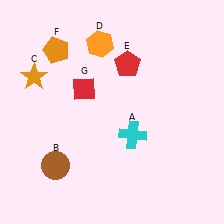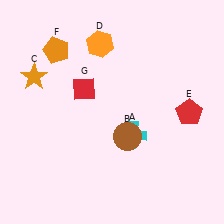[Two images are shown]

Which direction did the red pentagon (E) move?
The red pentagon (E) moved right.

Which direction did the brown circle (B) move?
The brown circle (B) moved right.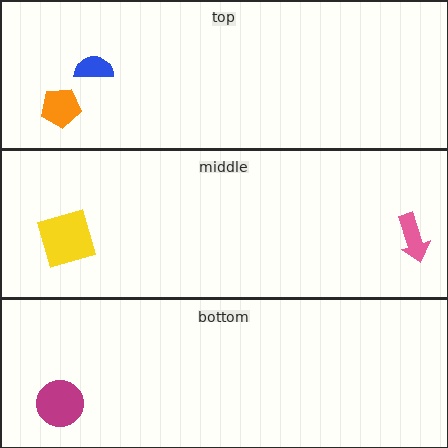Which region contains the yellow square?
The middle region.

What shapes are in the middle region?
The yellow square, the pink arrow.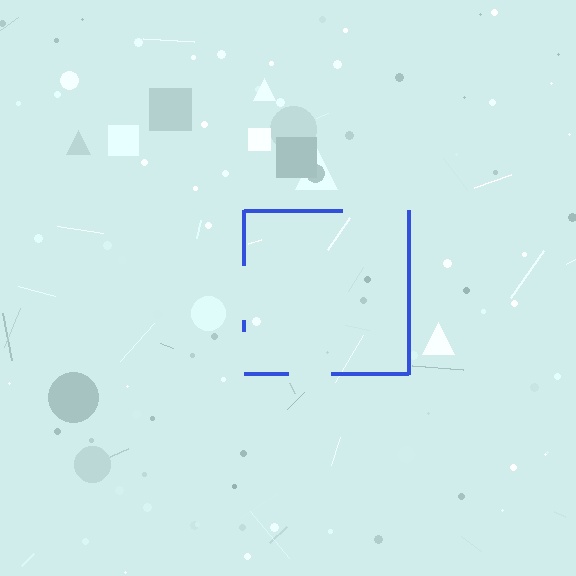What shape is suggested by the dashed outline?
The dashed outline suggests a square.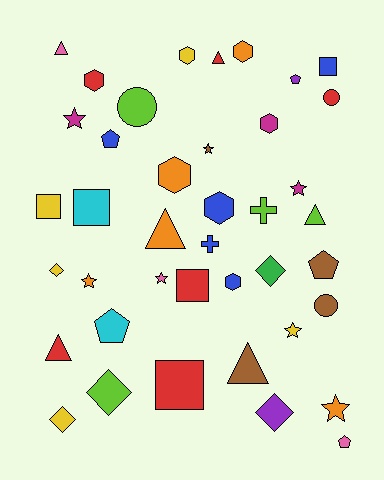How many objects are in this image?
There are 40 objects.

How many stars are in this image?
There are 7 stars.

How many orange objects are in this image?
There are 5 orange objects.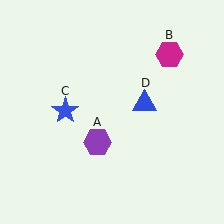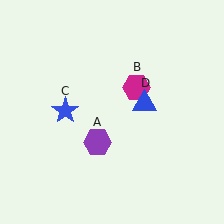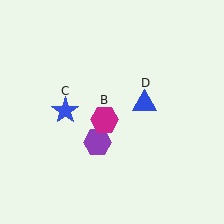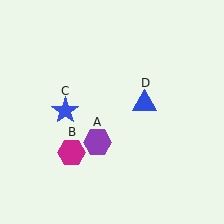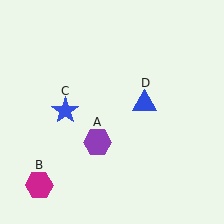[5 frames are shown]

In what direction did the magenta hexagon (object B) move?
The magenta hexagon (object B) moved down and to the left.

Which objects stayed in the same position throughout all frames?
Purple hexagon (object A) and blue star (object C) and blue triangle (object D) remained stationary.